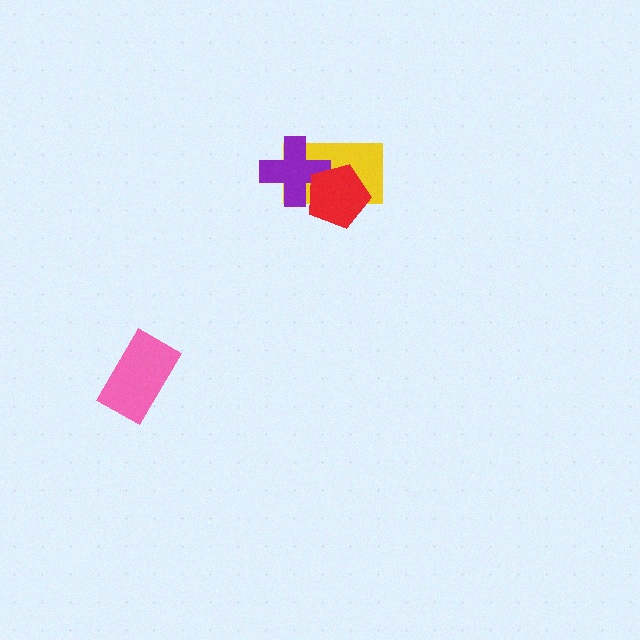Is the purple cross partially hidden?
Yes, it is partially covered by another shape.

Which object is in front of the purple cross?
The red pentagon is in front of the purple cross.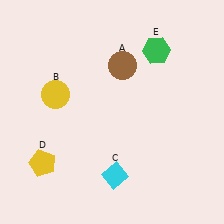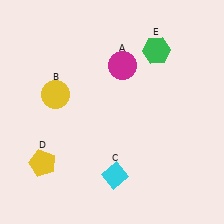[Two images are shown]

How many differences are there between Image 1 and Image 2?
There is 1 difference between the two images.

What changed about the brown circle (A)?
In Image 1, A is brown. In Image 2, it changed to magenta.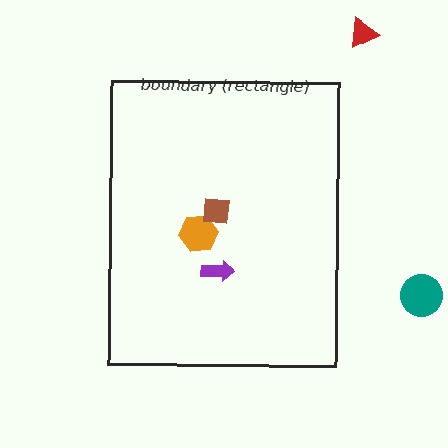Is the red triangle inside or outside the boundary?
Outside.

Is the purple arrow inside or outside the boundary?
Inside.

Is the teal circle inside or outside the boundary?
Outside.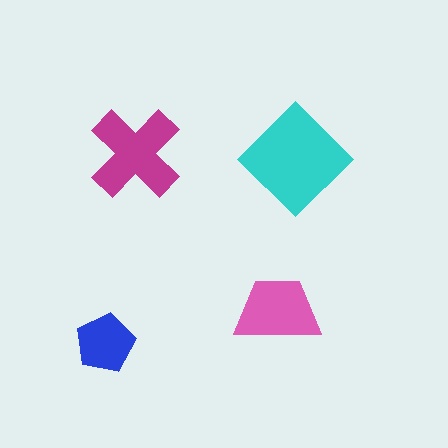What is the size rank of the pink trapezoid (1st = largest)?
3rd.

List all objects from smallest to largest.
The blue pentagon, the pink trapezoid, the magenta cross, the cyan diamond.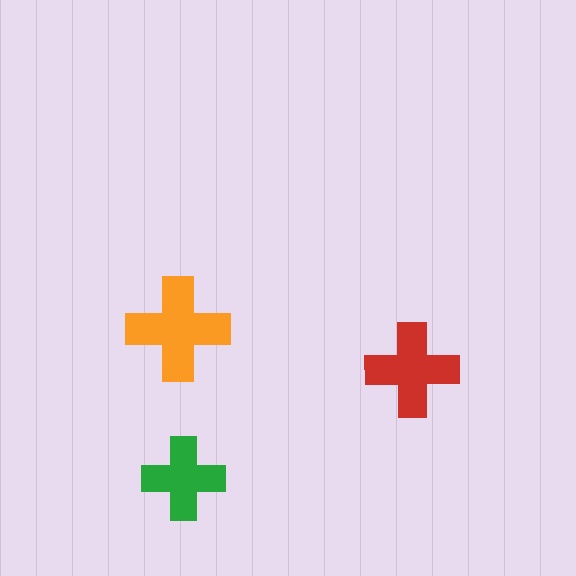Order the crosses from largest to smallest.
the orange one, the red one, the green one.